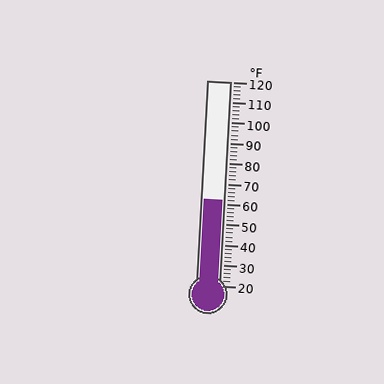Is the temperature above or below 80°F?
The temperature is below 80°F.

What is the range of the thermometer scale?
The thermometer scale ranges from 20°F to 120°F.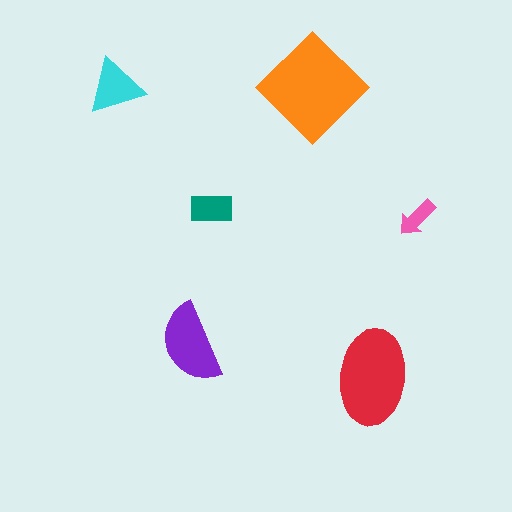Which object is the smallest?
The pink arrow.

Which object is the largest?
The orange diamond.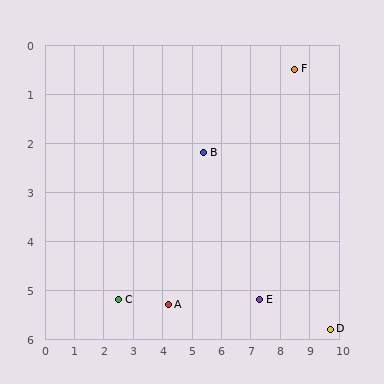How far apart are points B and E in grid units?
Points B and E are about 3.6 grid units apart.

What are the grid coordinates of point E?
Point E is at approximately (7.3, 5.2).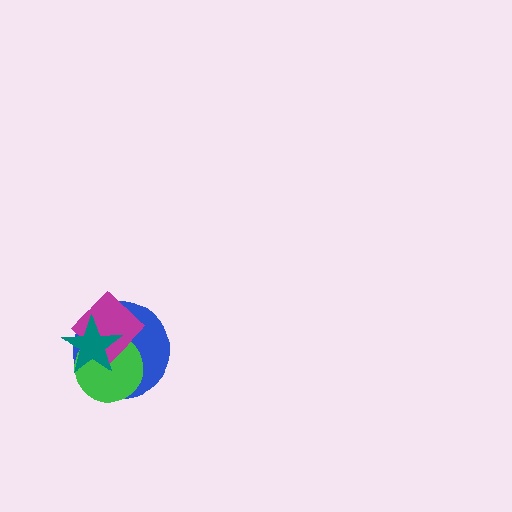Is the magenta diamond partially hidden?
Yes, it is partially covered by another shape.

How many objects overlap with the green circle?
3 objects overlap with the green circle.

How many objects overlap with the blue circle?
3 objects overlap with the blue circle.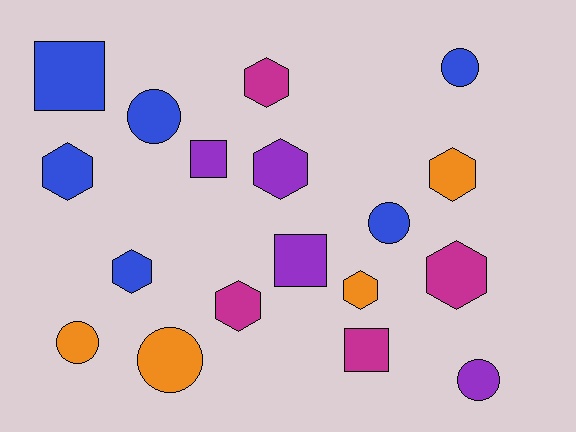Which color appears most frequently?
Blue, with 6 objects.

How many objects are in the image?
There are 18 objects.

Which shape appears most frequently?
Hexagon, with 8 objects.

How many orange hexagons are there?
There are 2 orange hexagons.